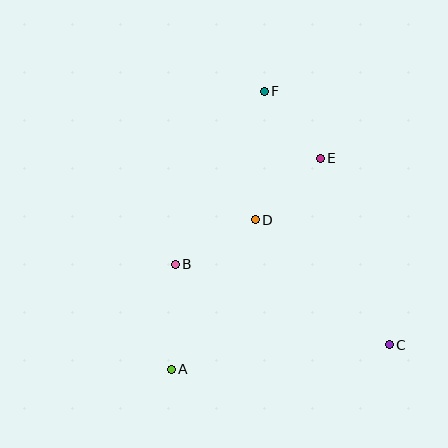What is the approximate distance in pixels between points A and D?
The distance between A and D is approximately 171 pixels.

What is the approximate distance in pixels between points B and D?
The distance between B and D is approximately 91 pixels.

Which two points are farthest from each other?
Points A and F are farthest from each other.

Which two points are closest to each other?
Points E and F are closest to each other.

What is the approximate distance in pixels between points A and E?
The distance between A and E is approximately 258 pixels.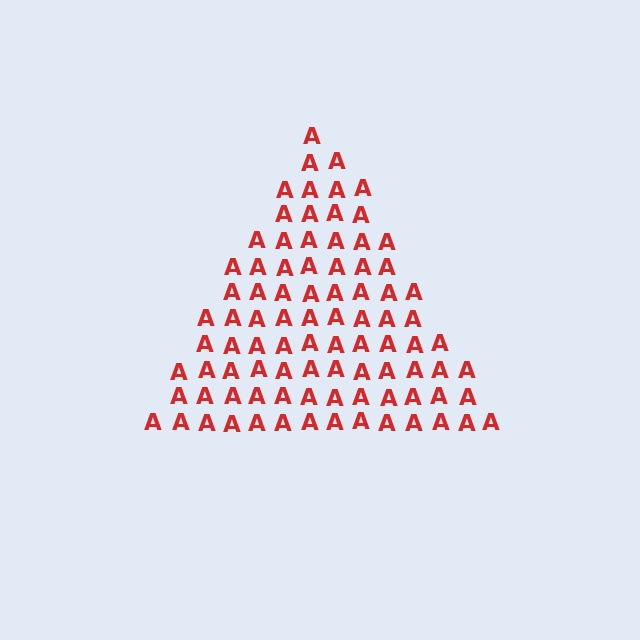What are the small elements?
The small elements are letter A's.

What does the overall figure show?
The overall figure shows a triangle.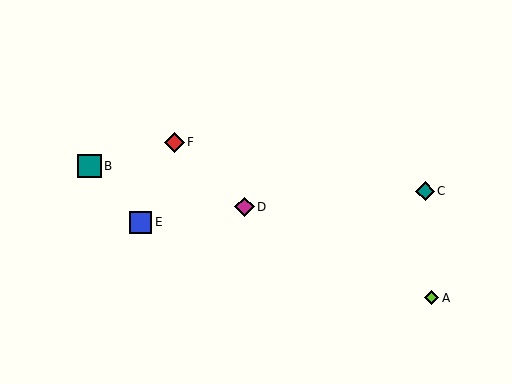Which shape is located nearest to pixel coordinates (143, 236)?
The blue square (labeled E) at (141, 222) is nearest to that location.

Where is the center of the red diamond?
The center of the red diamond is at (174, 142).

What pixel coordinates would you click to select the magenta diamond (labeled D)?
Click at (244, 207) to select the magenta diamond D.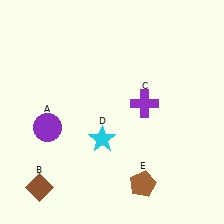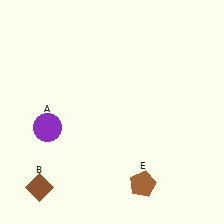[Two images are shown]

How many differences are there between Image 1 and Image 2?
There are 2 differences between the two images.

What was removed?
The cyan star (D), the purple cross (C) were removed in Image 2.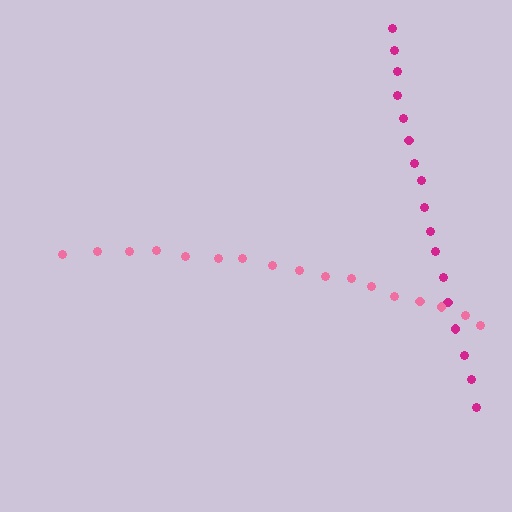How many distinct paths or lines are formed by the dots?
There are 2 distinct paths.